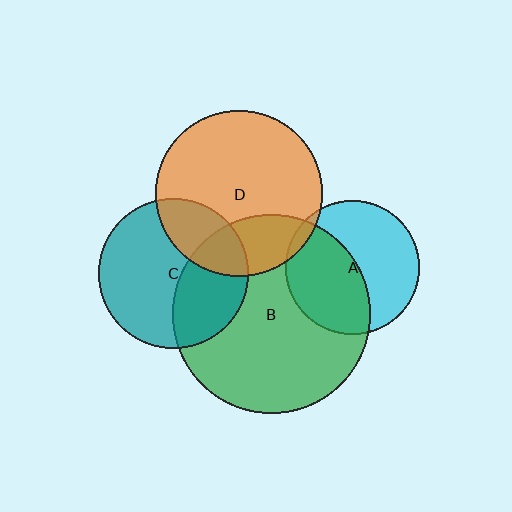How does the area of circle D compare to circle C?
Approximately 1.2 times.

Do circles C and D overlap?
Yes.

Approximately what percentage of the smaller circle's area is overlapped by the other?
Approximately 25%.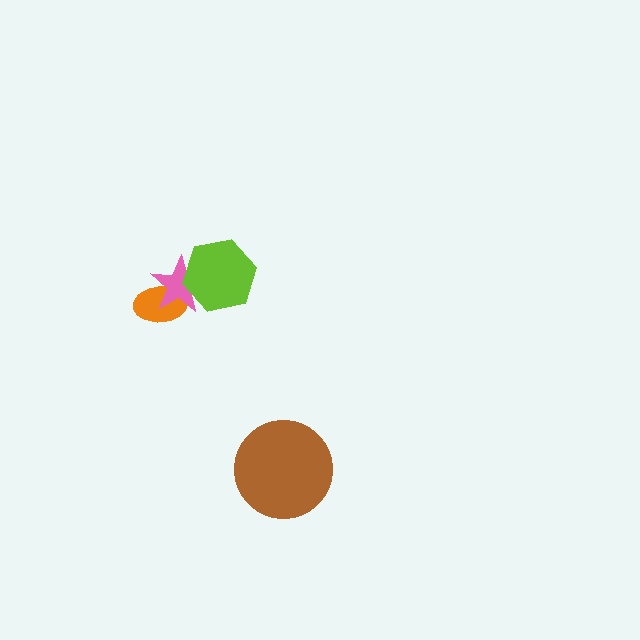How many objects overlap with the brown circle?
0 objects overlap with the brown circle.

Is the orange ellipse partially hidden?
Yes, it is partially covered by another shape.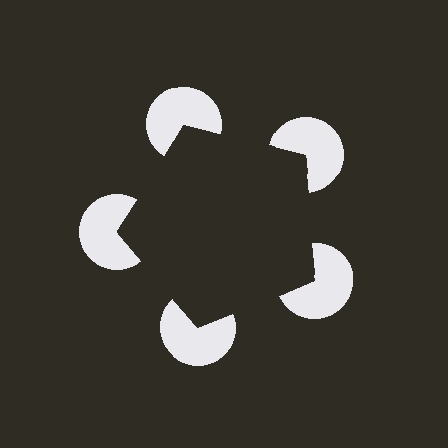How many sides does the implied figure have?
5 sides.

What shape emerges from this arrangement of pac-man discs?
An illusory pentagon — its edges are inferred from the aligned wedge cuts in the pac-man discs, not physically drawn.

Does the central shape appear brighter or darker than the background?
It typically appears slightly darker than the background, even though no actual brightness change is drawn.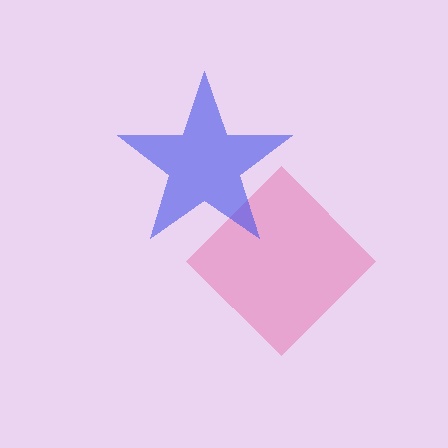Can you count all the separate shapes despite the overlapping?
Yes, there are 2 separate shapes.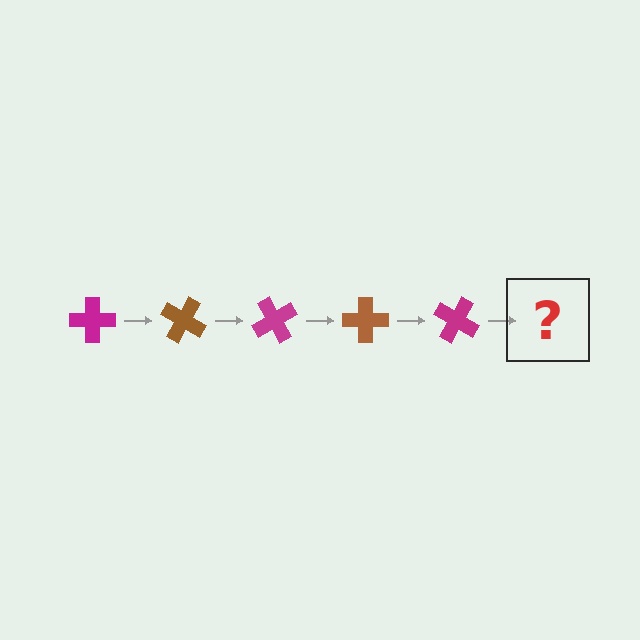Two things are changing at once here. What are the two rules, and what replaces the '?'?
The two rules are that it rotates 30 degrees each step and the color cycles through magenta and brown. The '?' should be a brown cross, rotated 150 degrees from the start.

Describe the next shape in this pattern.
It should be a brown cross, rotated 150 degrees from the start.